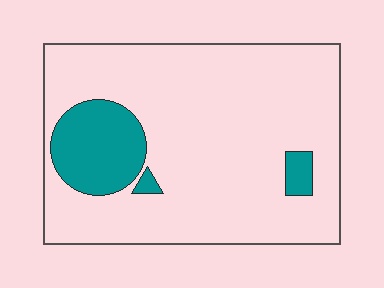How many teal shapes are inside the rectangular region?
3.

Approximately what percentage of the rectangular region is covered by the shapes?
Approximately 15%.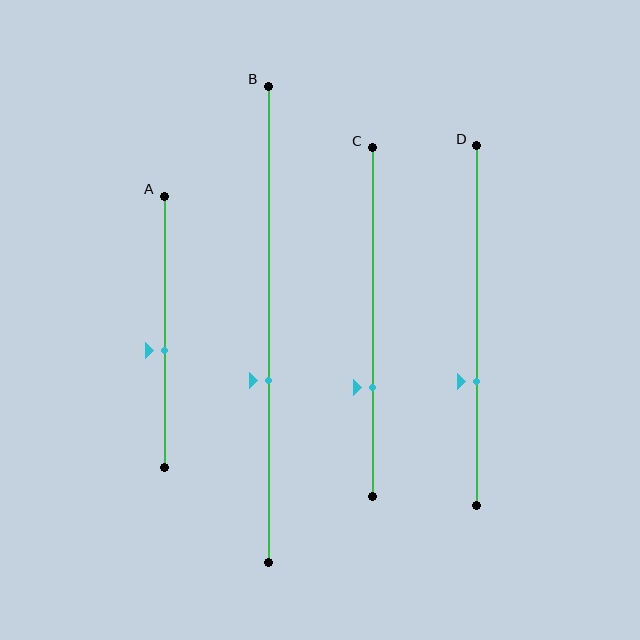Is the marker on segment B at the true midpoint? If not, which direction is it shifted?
No, the marker on segment B is shifted downward by about 12% of the segment length.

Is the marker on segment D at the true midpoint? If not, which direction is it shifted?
No, the marker on segment D is shifted downward by about 15% of the segment length.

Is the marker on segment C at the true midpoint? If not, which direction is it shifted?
No, the marker on segment C is shifted downward by about 19% of the segment length.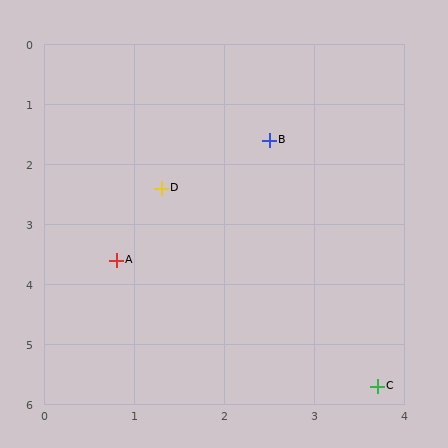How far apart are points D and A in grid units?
Points D and A are about 1.3 grid units apart.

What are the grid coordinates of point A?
Point A is at approximately (0.8, 3.6).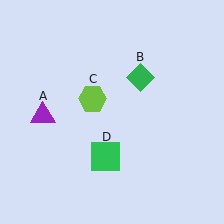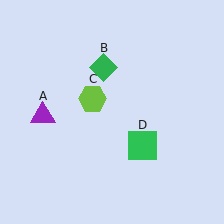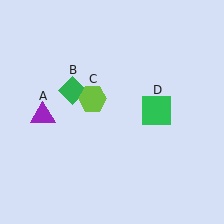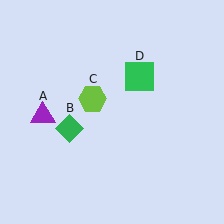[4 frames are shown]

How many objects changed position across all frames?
2 objects changed position: green diamond (object B), green square (object D).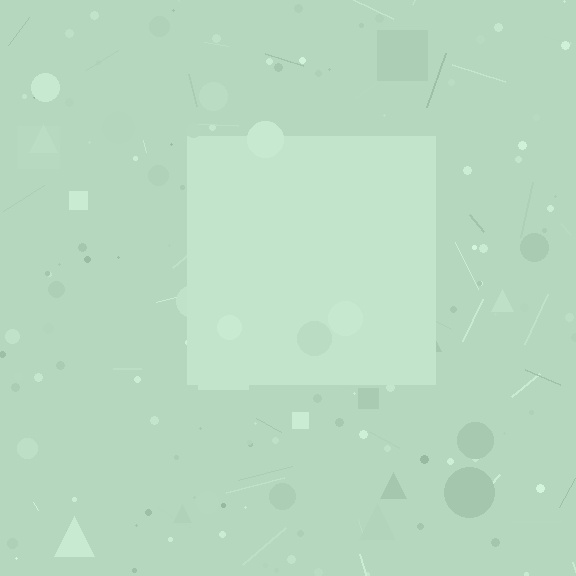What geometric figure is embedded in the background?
A square is embedded in the background.